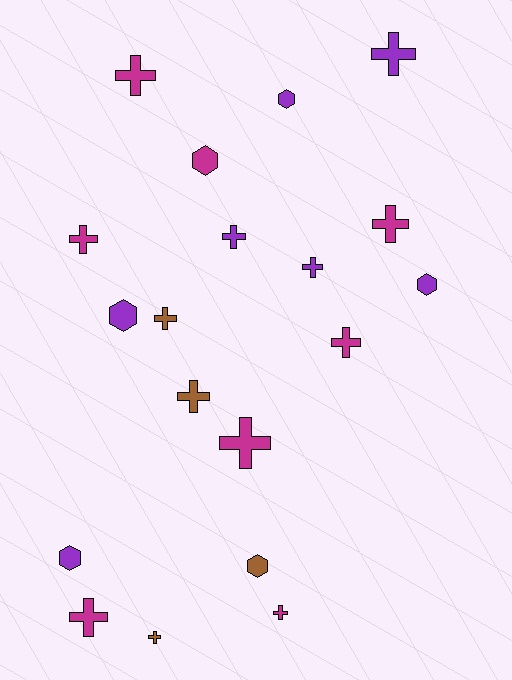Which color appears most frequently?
Magenta, with 8 objects.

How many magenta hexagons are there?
There is 1 magenta hexagon.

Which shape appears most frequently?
Cross, with 13 objects.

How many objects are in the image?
There are 19 objects.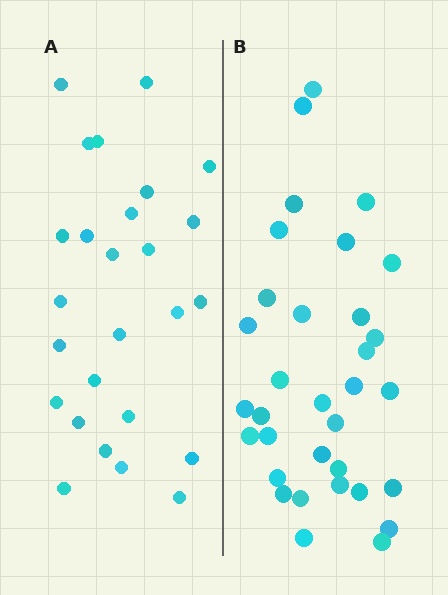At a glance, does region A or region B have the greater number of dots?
Region B (the right region) has more dots.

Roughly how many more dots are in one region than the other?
Region B has roughly 8 or so more dots than region A.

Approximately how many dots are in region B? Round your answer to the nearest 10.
About 30 dots. (The exact count is 33, which rounds to 30.)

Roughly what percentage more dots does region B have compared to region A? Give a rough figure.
About 25% more.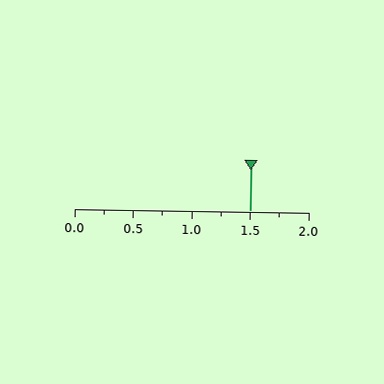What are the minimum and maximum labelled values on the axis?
The axis runs from 0.0 to 2.0.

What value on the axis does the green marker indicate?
The marker indicates approximately 1.5.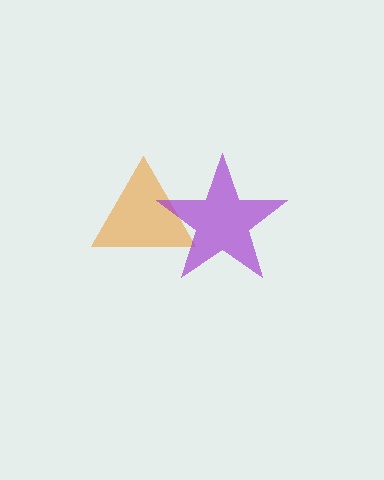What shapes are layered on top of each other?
The layered shapes are: an orange triangle, a purple star.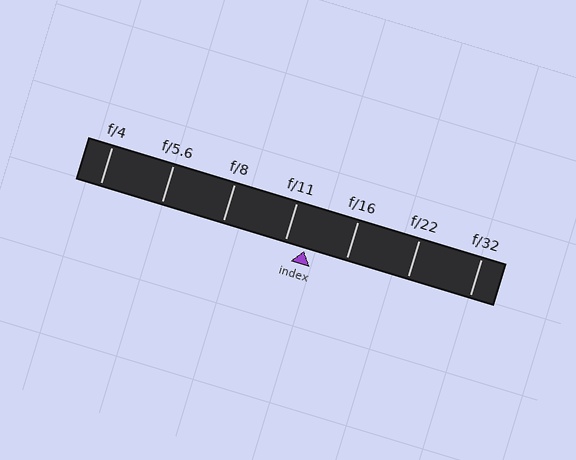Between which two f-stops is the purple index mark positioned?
The index mark is between f/11 and f/16.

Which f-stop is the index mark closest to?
The index mark is closest to f/11.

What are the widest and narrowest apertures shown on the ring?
The widest aperture shown is f/4 and the narrowest is f/32.